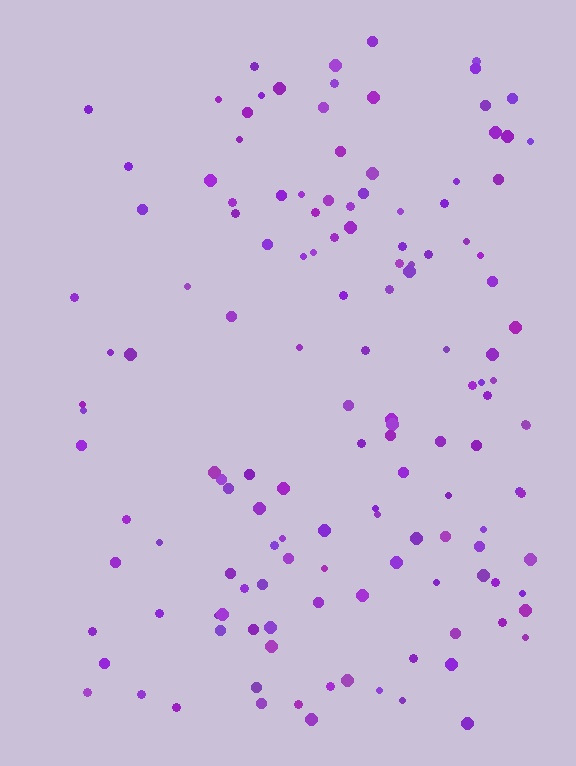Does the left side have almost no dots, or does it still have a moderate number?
Still a moderate number, just noticeably fewer than the right.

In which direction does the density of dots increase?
From left to right, with the right side densest.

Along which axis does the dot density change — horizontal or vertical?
Horizontal.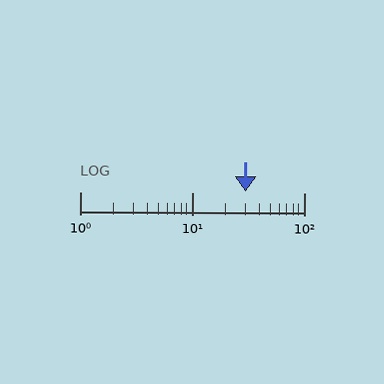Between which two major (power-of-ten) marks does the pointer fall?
The pointer is between 10 and 100.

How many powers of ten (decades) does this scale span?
The scale spans 2 decades, from 1 to 100.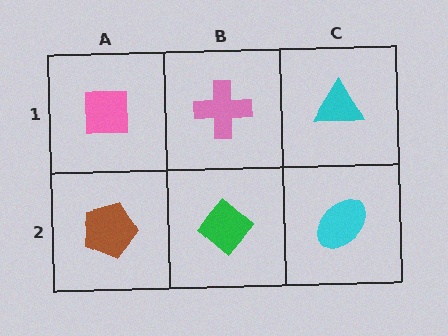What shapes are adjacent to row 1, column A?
A brown pentagon (row 2, column A), a pink cross (row 1, column B).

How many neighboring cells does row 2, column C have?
2.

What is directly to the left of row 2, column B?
A brown pentagon.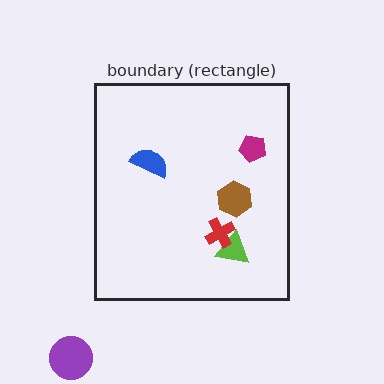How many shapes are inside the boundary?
5 inside, 1 outside.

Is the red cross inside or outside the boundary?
Inside.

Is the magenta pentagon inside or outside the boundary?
Inside.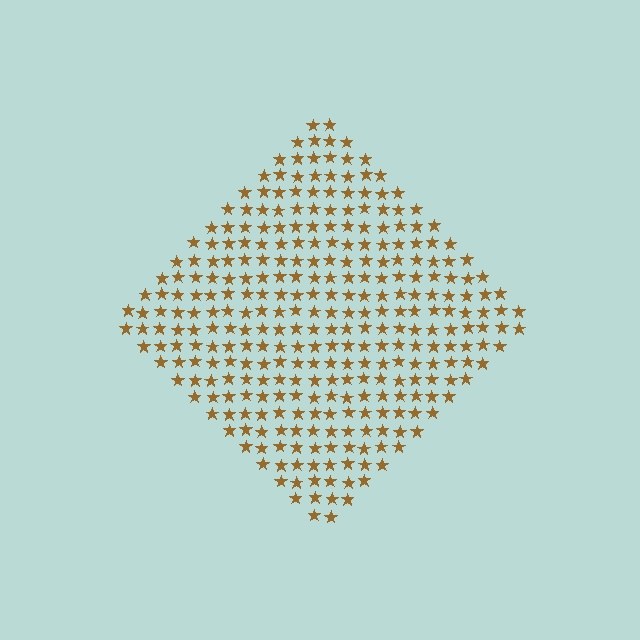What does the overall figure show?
The overall figure shows a diamond.